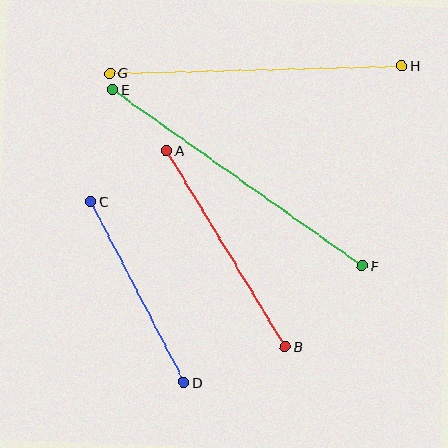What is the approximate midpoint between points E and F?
The midpoint is at approximately (237, 178) pixels.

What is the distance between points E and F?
The distance is approximately 306 pixels.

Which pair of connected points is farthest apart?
Points E and F are farthest apart.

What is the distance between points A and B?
The distance is approximately 229 pixels.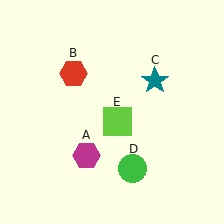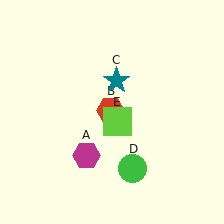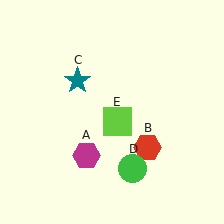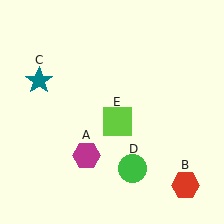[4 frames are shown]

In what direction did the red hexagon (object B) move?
The red hexagon (object B) moved down and to the right.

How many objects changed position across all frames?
2 objects changed position: red hexagon (object B), teal star (object C).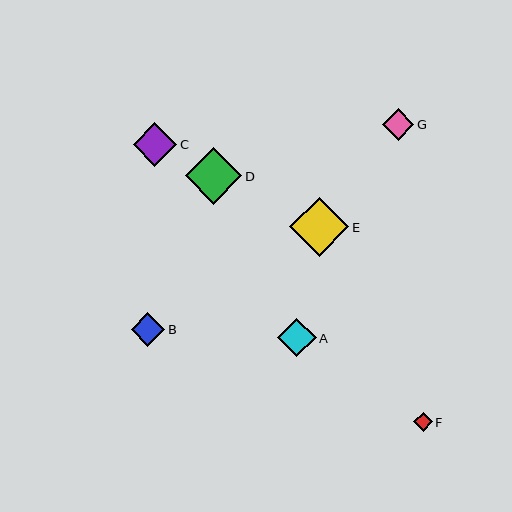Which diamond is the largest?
Diamond E is the largest with a size of approximately 59 pixels.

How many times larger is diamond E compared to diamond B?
Diamond E is approximately 1.8 times the size of diamond B.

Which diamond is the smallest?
Diamond F is the smallest with a size of approximately 18 pixels.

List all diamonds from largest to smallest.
From largest to smallest: E, D, C, A, B, G, F.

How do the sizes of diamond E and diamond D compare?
Diamond E and diamond D are approximately the same size.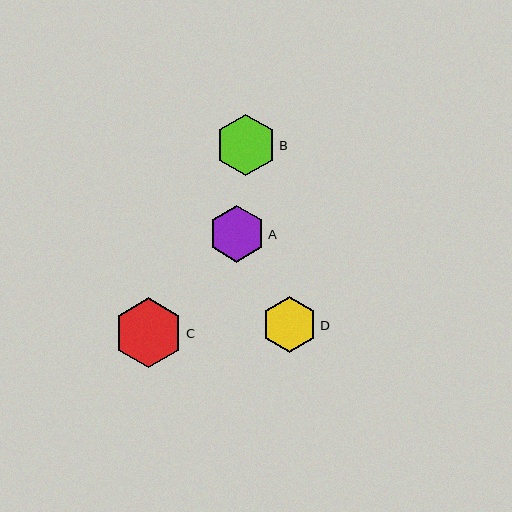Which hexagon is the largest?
Hexagon C is the largest with a size of approximately 70 pixels.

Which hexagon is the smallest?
Hexagon D is the smallest with a size of approximately 56 pixels.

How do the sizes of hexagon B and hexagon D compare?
Hexagon B and hexagon D are approximately the same size.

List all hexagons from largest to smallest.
From largest to smallest: C, B, A, D.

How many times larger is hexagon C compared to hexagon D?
Hexagon C is approximately 1.2 times the size of hexagon D.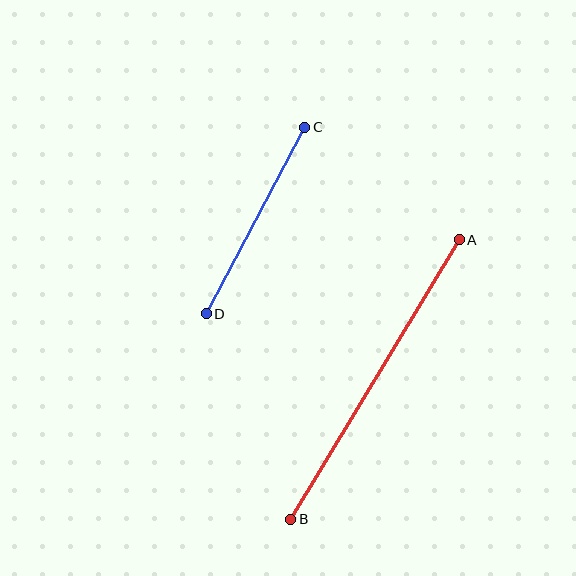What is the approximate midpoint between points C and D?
The midpoint is at approximately (255, 220) pixels.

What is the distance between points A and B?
The distance is approximately 326 pixels.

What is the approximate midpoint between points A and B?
The midpoint is at approximately (375, 380) pixels.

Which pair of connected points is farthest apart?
Points A and B are farthest apart.